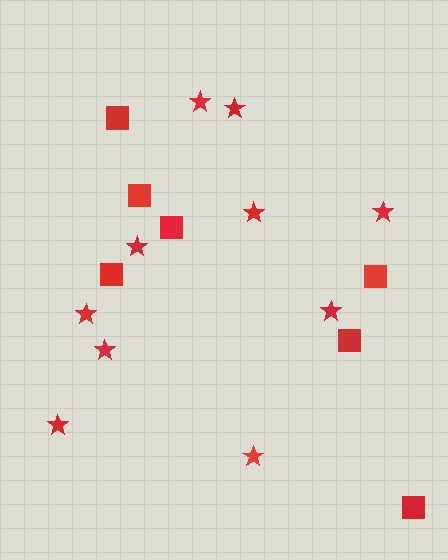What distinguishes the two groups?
There are 2 groups: one group of squares (7) and one group of stars (10).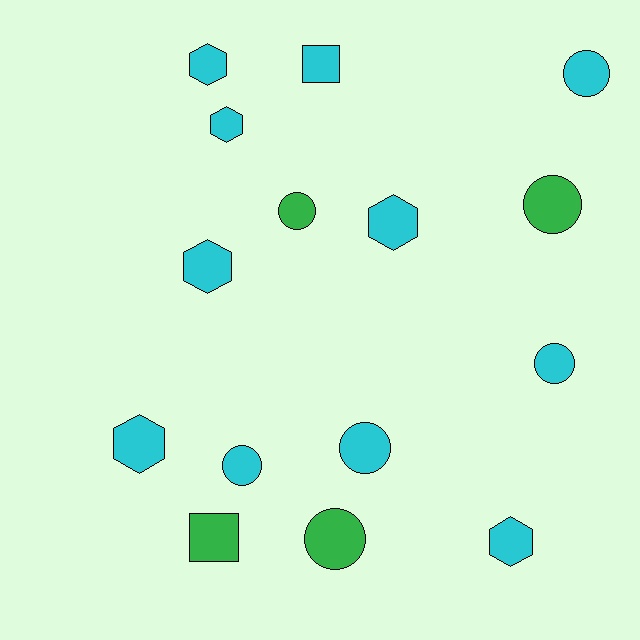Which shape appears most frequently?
Circle, with 7 objects.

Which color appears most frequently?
Cyan, with 11 objects.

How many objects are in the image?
There are 15 objects.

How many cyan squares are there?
There is 1 cyan square.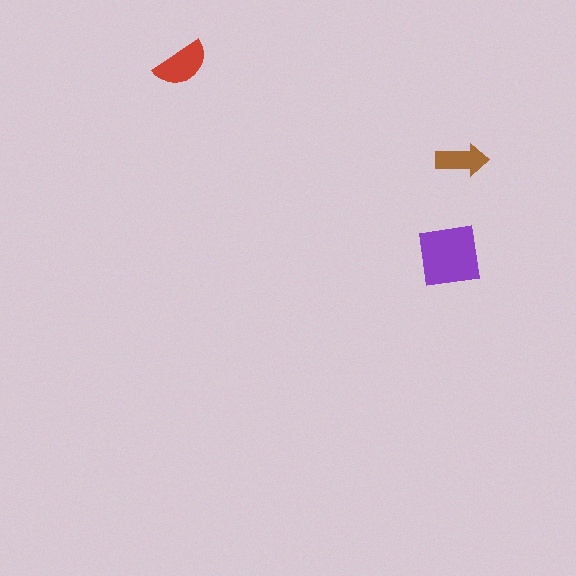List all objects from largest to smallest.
The purple square, the red semicircle, the brown arrow.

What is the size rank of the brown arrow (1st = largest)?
3rd.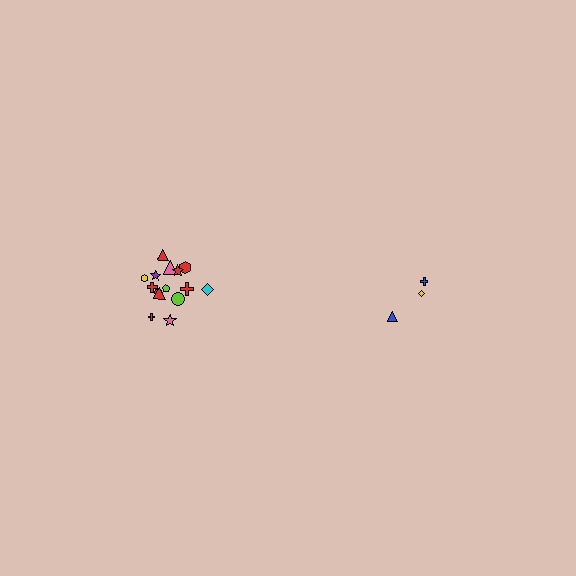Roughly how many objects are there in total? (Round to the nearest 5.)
Roughly 20 objects in total.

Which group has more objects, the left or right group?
The left group.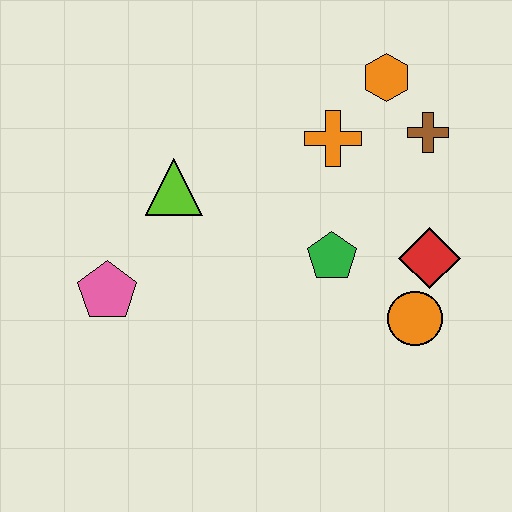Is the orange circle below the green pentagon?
Yes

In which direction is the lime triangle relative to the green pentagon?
The lime triangle is to the left of the green pentagon.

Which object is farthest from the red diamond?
The pink pentagon is farthest from the red diamond.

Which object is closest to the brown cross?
The orange hexagon is closest to the brown cross.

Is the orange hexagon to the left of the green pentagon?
No